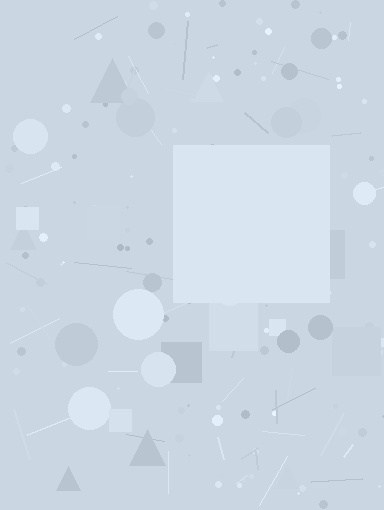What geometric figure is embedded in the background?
A square is embedded in the background.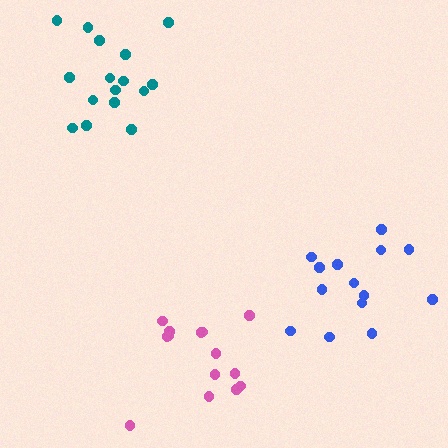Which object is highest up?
The teal cluster is topmost.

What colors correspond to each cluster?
The clusters are colored: teal, blue, pink.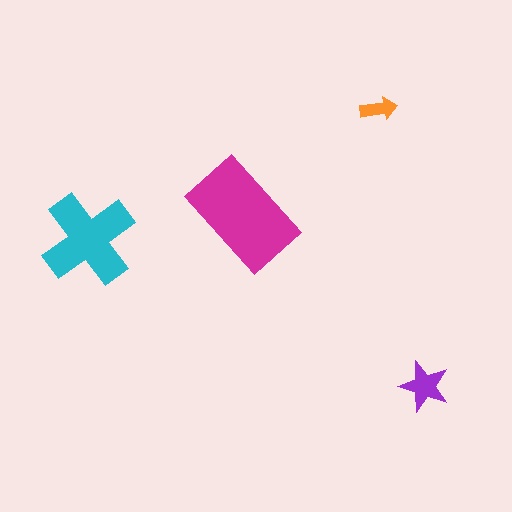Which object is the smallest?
The orange arrow.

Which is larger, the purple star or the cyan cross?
The cyan cross.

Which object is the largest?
The magenta rectangle.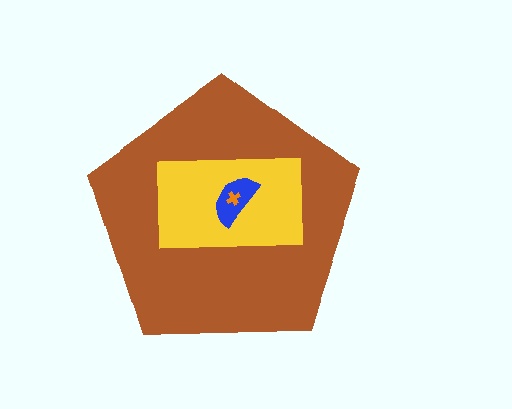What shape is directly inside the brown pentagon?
The yellow rectangle.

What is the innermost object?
The orange cross.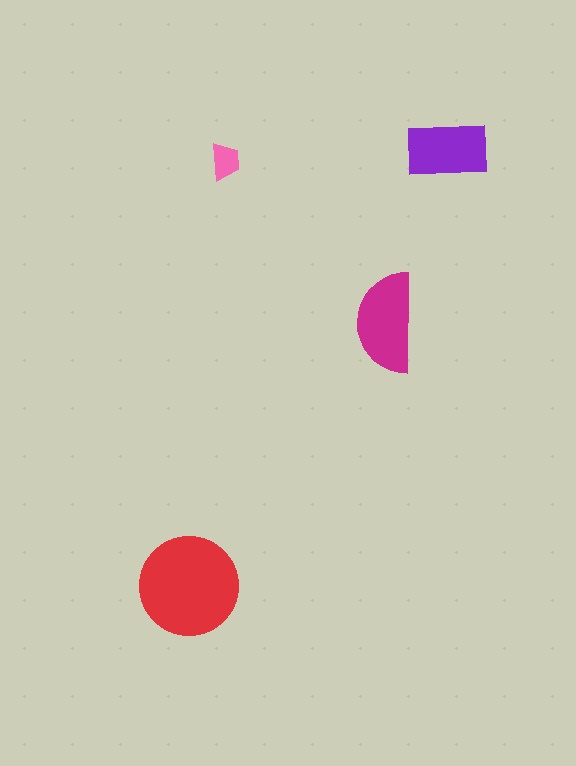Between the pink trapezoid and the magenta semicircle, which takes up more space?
The magenta semicircle.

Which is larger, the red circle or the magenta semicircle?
The red circle.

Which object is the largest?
The red circle.